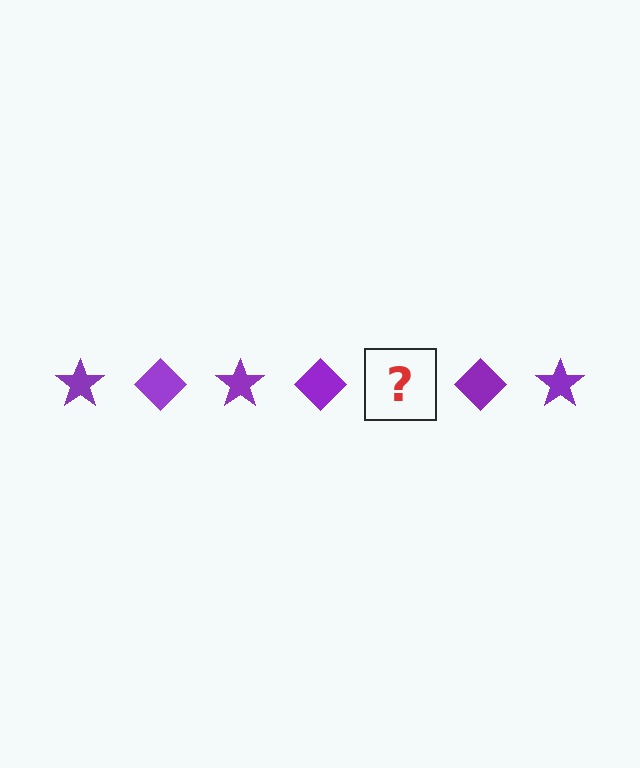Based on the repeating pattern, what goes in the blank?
The blank should be a purple star.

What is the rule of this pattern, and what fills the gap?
The rule is that the pattern cycles through star, diamond shapes in purple. The gap should be filled with a purple star.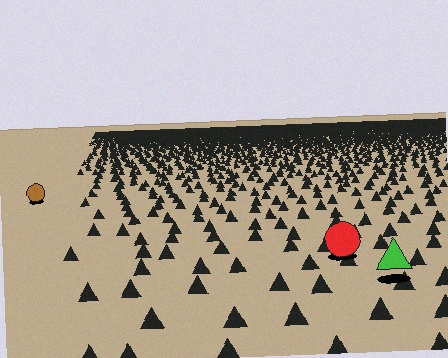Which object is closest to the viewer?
The green triangle is closest. The texture marks near it are larger and more spread out.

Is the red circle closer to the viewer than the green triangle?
No. The green triangle is closer — you can tell from the texture gradient: the ground texture is coarser near it.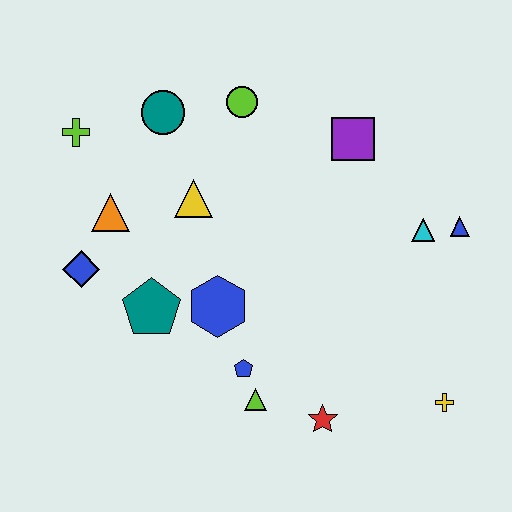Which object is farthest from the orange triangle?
The yellow cross is farthest from the orange triangle.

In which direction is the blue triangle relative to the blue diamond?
The blue triangle is to the right of the blue diamond.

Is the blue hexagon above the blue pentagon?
Yes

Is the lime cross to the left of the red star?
Yes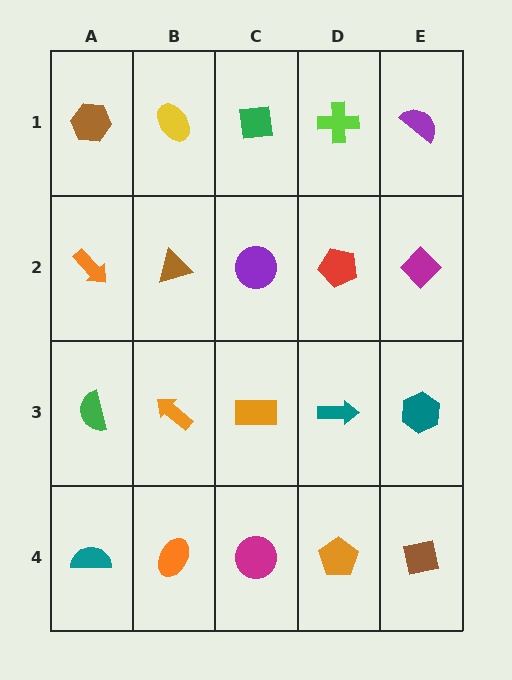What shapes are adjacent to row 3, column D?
A red pentagon (row 2, column D), an orange pentagon (row 4, column D), an orange rectangle (row 3, column C), a teal hexagon (row 3, column E).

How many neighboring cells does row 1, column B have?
3.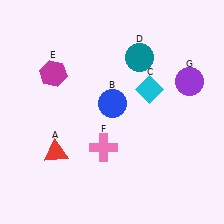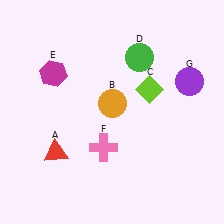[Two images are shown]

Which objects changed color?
B changed from blue to orange. C changed from cyan to lime. D changed from teal to green.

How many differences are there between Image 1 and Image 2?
There are 3 differences between the two images.